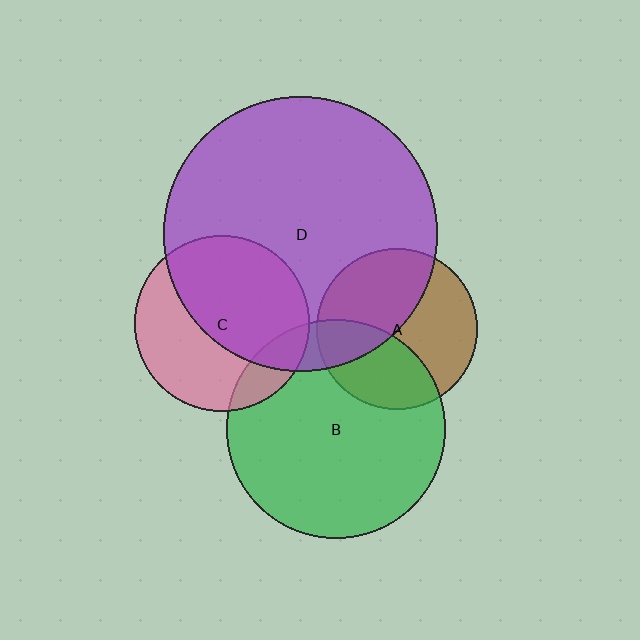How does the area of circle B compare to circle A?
Approximately 1.8 times.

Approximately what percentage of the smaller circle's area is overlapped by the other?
Approximately 45%.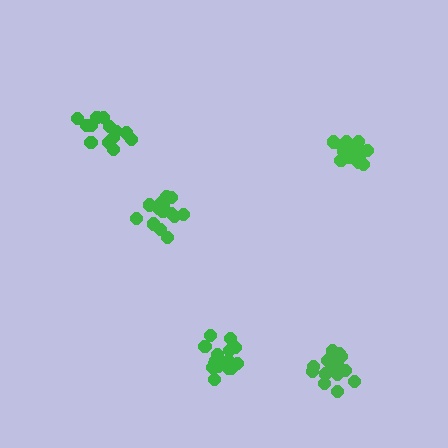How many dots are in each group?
Group 1: 13 dots, Group 2: 14 dots, Group 3: 19 dots, Group 4: 17 dots, Group 5: 14 dots (77 total).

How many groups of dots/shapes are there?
There are 5 groups.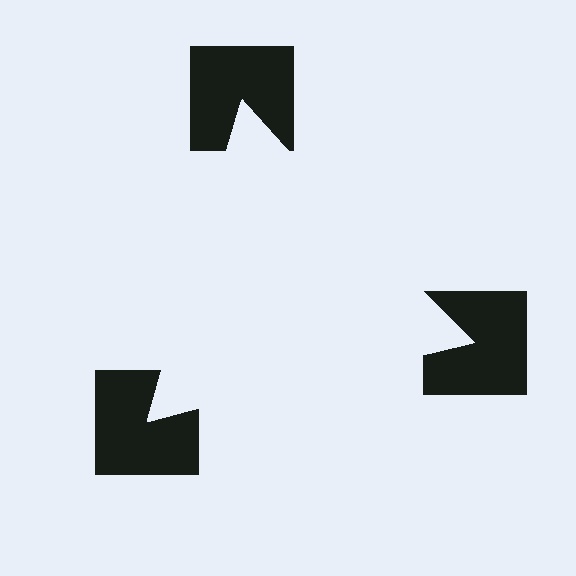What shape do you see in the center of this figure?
An illusory triangle — its edges are inferred from the aligned wedge cuts in the notched squares, not physically drawn.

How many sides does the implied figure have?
3 sides.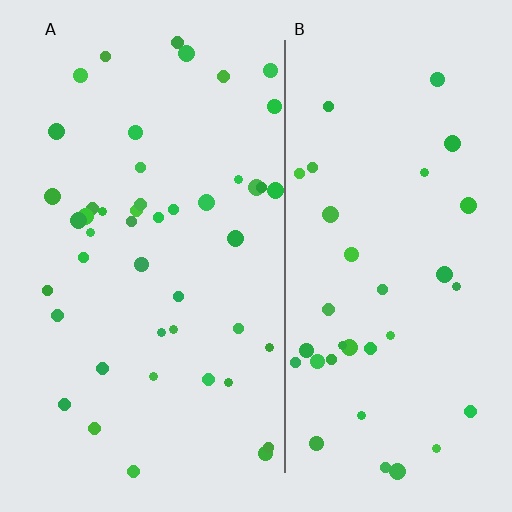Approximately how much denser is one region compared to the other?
Approximately 1.3× — region A over region B.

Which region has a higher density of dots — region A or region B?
A (the left).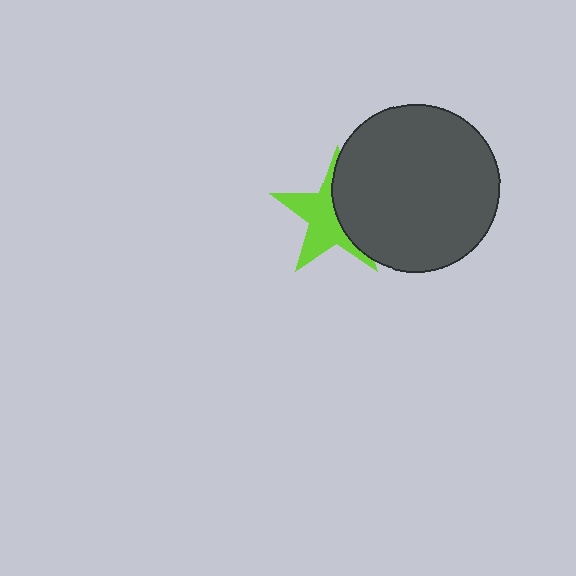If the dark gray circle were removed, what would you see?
You would see the complete lime star.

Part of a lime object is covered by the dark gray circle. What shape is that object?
It is a star.